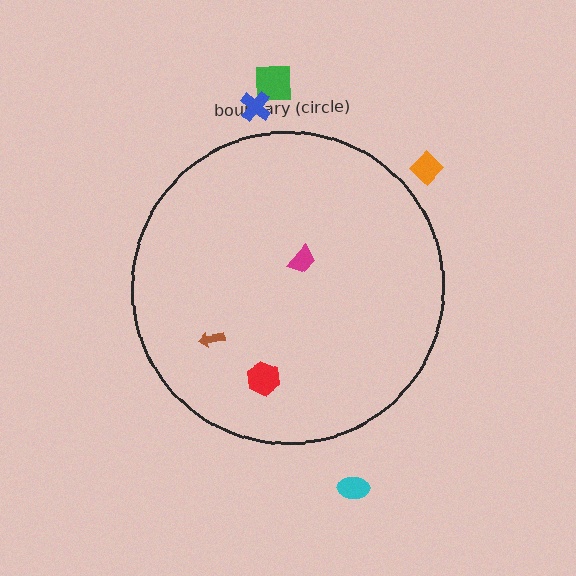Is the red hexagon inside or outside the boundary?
Inside.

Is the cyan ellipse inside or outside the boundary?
Outside.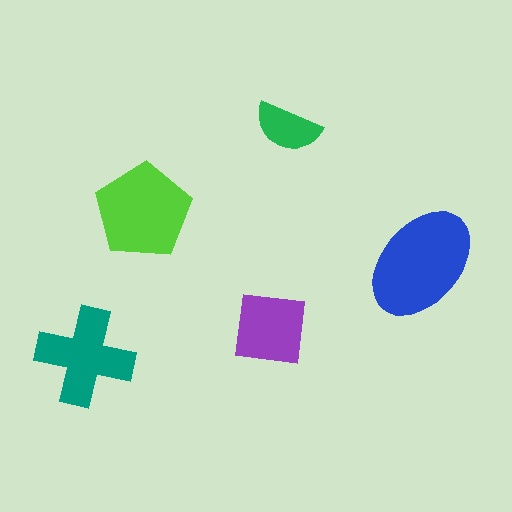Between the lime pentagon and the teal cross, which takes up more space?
The lime pentagon.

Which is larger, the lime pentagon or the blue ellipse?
The blue ellipse.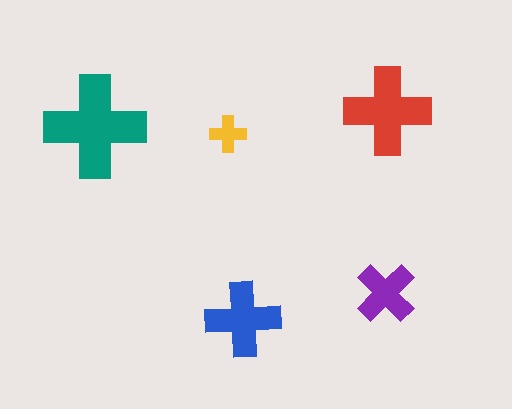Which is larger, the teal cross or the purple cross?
The teal one.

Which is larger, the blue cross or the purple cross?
The blue one.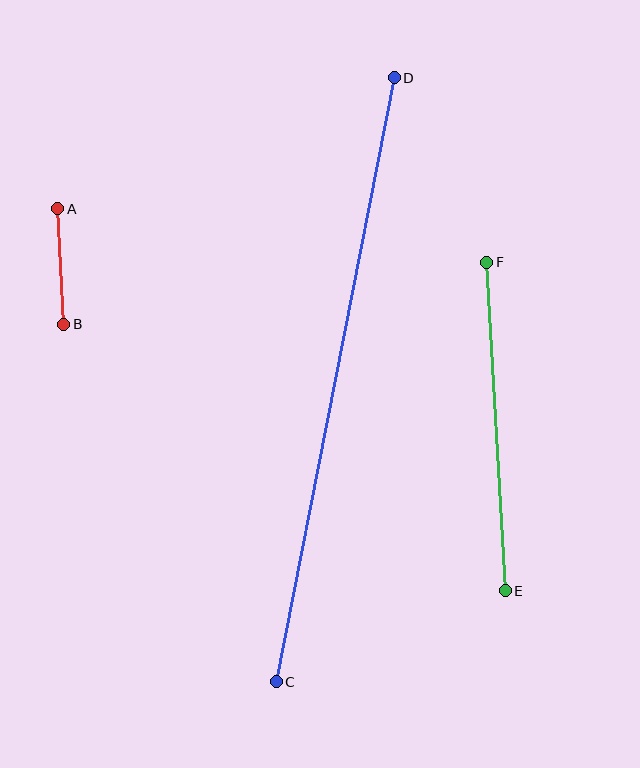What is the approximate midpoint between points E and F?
The midpoint is at approximately (496, 426) pixels.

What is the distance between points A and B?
The distance is approximately 116 pixels.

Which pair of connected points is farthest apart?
Points C and D are farthest apart.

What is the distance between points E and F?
The distance is approximately 329 pixels.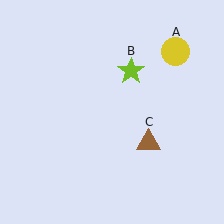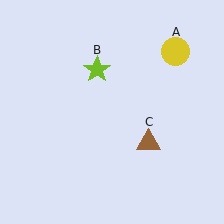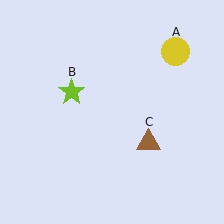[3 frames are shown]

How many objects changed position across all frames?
1 object changed position: lime star (object B).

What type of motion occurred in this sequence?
The lime star (object B) rotated counterclockwise around the center of the scene.